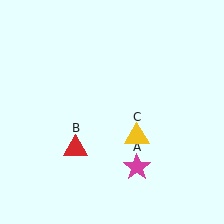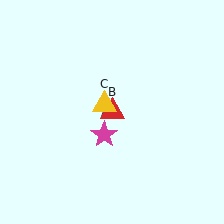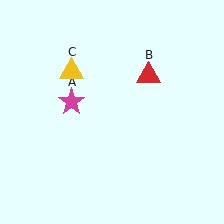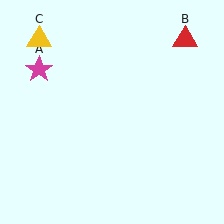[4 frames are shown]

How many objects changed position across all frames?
3 objects changed position: magenta star (object A), red triangle (object B), yellow triangle (object C).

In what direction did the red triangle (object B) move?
The red triangle (object B) moved up and to the right.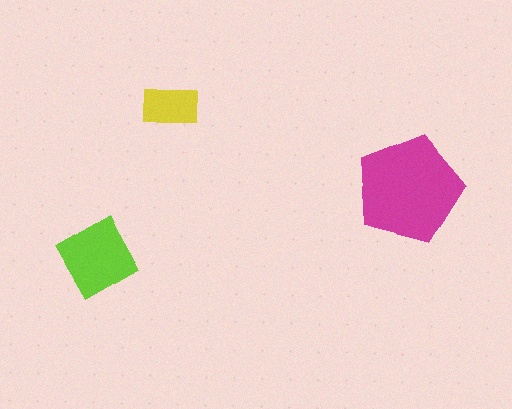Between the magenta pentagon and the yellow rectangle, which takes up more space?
The magenta pentagon.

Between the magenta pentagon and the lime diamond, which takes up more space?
The magenta pentagon.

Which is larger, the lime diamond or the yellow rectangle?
The lime diamond.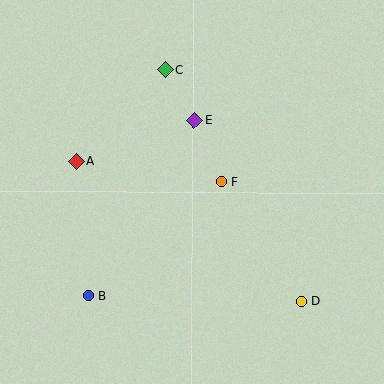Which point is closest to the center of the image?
Point F at (221, 182) is closest to the center.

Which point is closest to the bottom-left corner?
Point B is closest to the bottom-left corner.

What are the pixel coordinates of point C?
Point C is at (165, 70).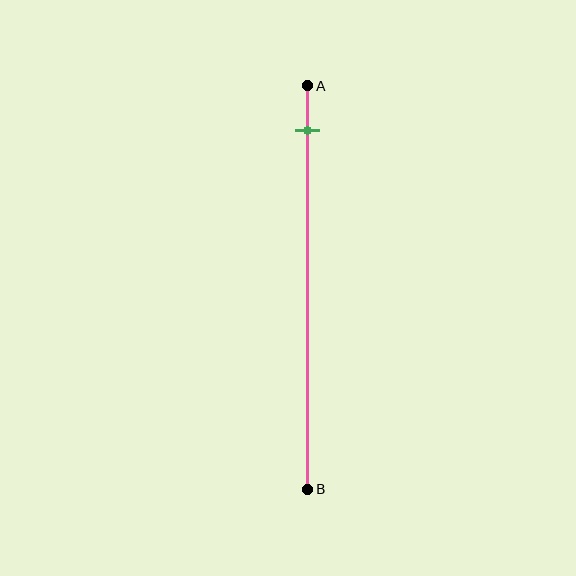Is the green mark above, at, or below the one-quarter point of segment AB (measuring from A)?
The green mark is above the one-quarter point of segment AB.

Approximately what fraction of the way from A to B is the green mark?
The green mark is approximately 10% of the way from A to B.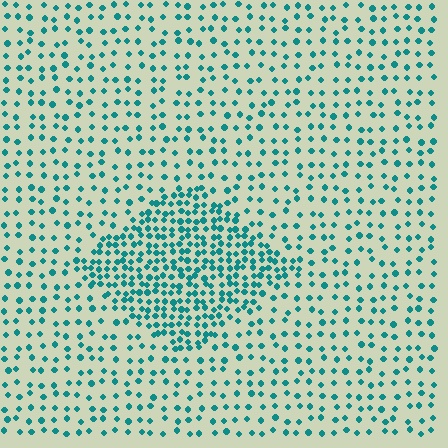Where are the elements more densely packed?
The elements are more densely packed inside the diamond boundary.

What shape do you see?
I see a diamond.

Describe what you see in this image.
The image contains small teal elements arranged at two different densities. A diamond-shaped region is visible where the elements are more densely packed than the surrounding area.